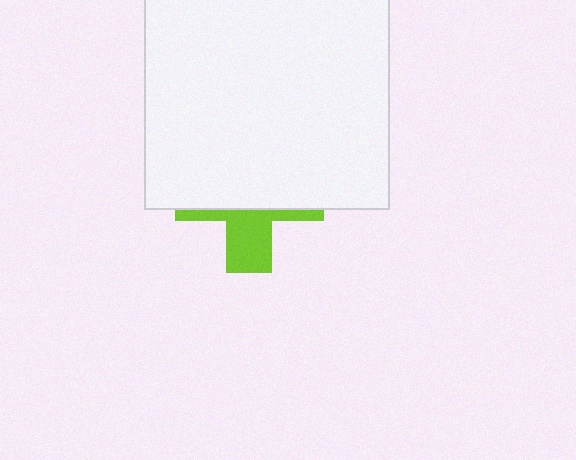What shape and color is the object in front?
The object in front is a white rectangle.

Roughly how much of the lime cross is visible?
A small part of it is visible (roughly 36%).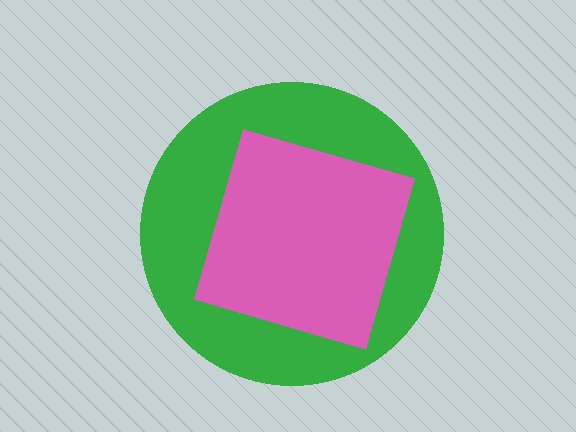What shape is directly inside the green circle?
The pink diamond.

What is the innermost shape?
The pink diamond.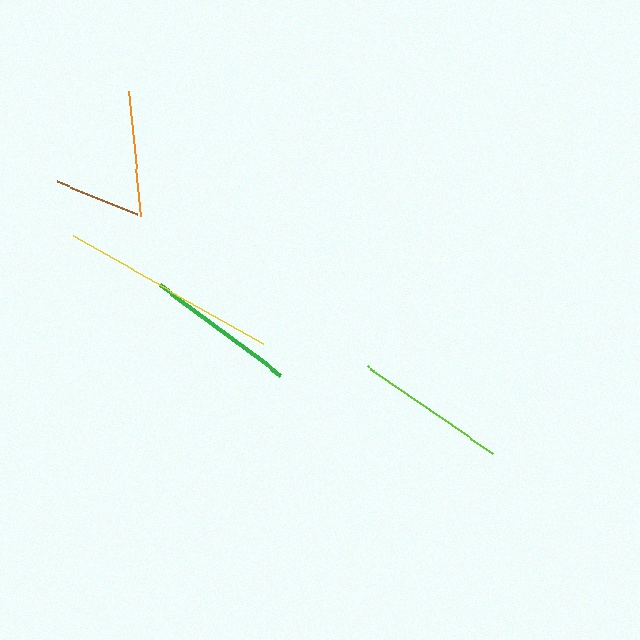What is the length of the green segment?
The green segment is approximately 149 pixels long.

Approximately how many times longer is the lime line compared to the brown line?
The lime line is approximately 1.8 times the length of the brown line.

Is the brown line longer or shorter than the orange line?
The orange line is longer than the brown line.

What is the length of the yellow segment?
The yellow segment is approximately 219 pixels long.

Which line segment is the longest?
The yellow line is the longest at approximately 219 pixels.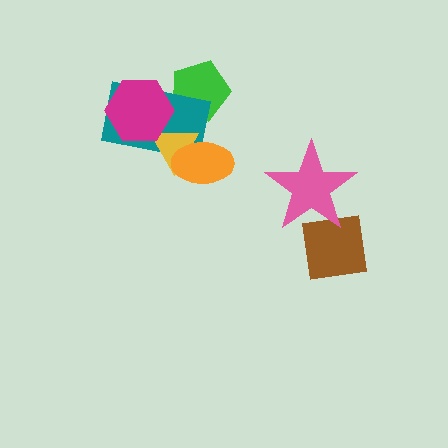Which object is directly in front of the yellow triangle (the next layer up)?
The magenta hexagon is directly in front of the yellow triangle.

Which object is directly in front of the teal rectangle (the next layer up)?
The yellow triangle is directly in front of the teal rectangle.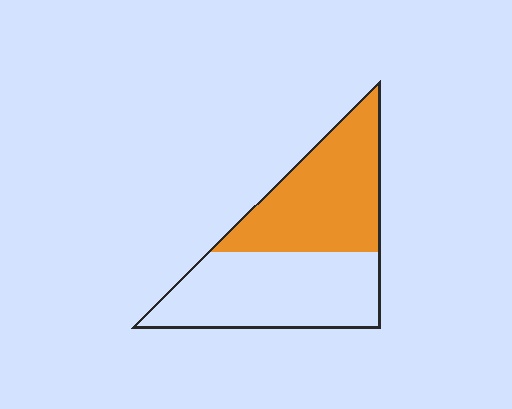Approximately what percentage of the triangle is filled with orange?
Approximately 50%.